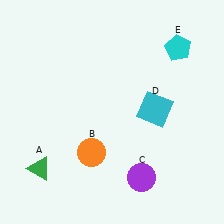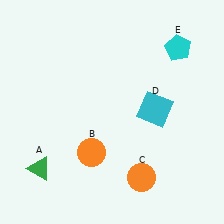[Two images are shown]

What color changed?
The circle (C) changed from purple in Image 1 to orange in Image 2.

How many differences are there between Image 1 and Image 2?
There is 1 difference between the two images.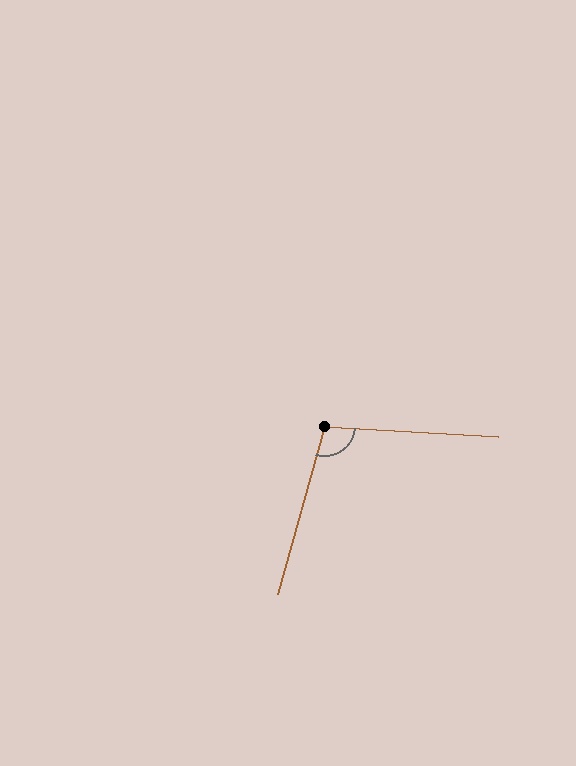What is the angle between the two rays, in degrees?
Approximately 102 degrees.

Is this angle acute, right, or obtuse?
It is obtuse.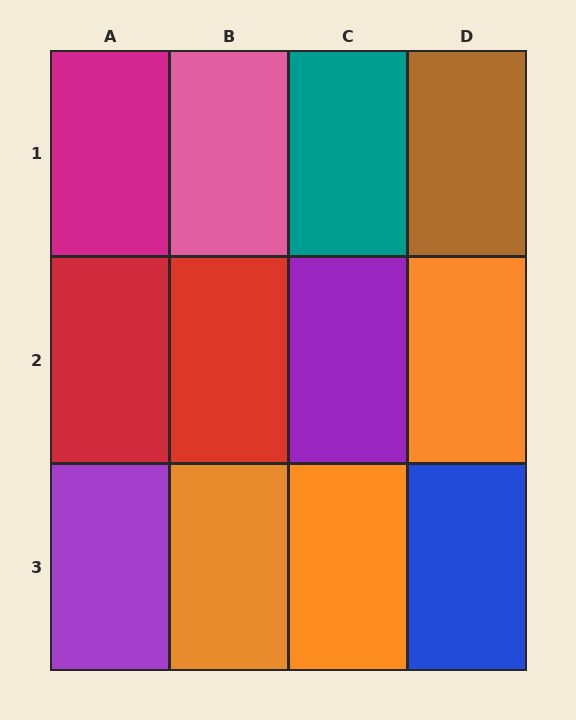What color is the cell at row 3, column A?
Purple.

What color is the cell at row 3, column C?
Orange.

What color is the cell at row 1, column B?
Pink.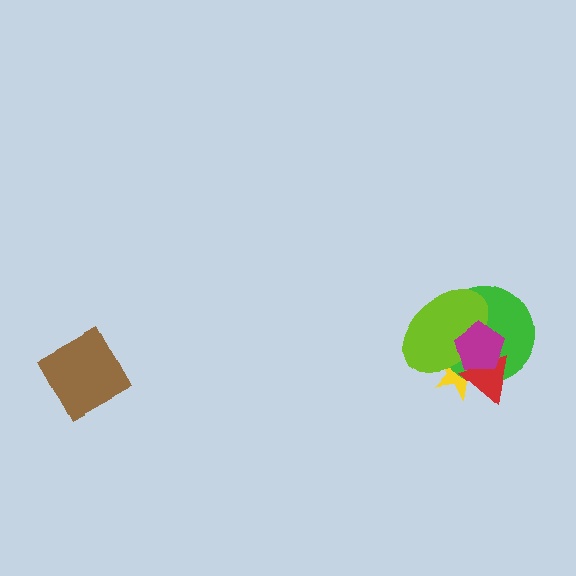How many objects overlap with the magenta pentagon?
4 objects overlap with the magenta pentagon.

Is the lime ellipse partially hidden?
Yes, it is partially covered by another shape.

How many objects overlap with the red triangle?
4 objects overlap with the red triangle.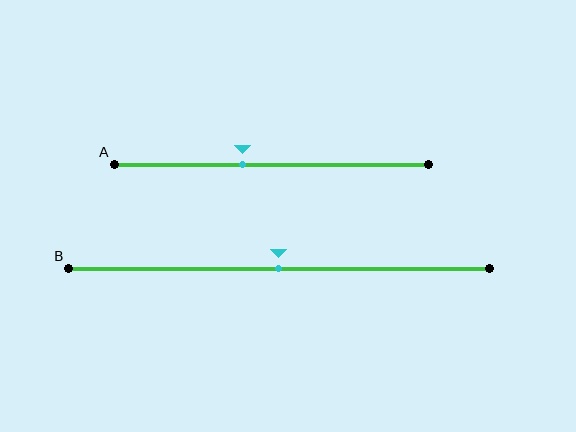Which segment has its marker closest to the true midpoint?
Segment B has its marker closest to the true midpoint.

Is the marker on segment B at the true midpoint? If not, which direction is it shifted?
Yes, the marker on segment B is at the true midpoint.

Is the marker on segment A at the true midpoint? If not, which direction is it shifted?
No, the marker on segment A is shifted to the left by about 9% of the segment length.